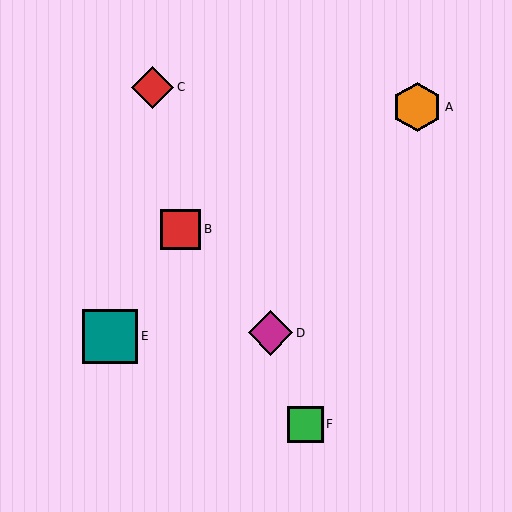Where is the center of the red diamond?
The center of the red diamond is at (153, 87).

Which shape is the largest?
The teal square (labeled E) is the largest.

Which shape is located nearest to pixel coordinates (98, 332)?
The teal square (labeled E) at (110, 337) is nearest to that location.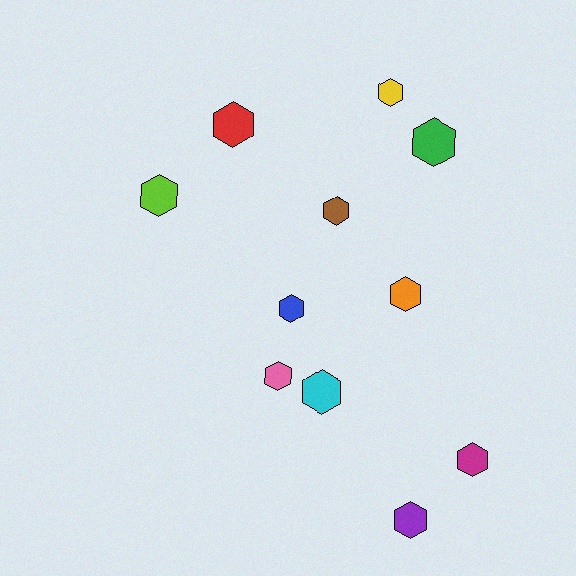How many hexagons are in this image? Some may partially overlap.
There are 11 hexagons.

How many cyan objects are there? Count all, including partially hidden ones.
There is 1 cyan object.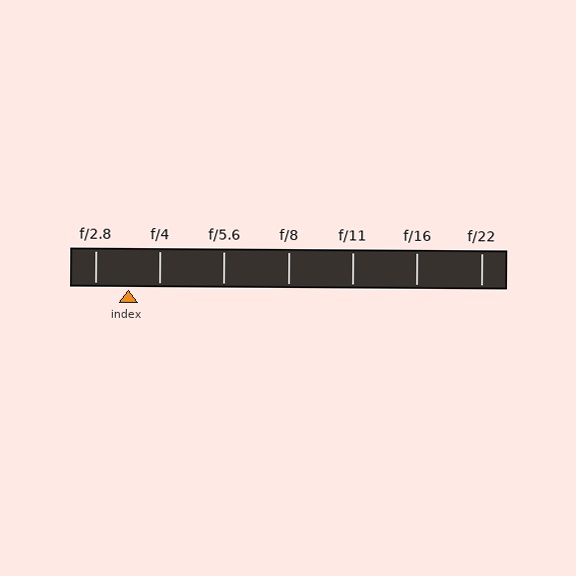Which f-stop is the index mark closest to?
The index mark is closest to f/4.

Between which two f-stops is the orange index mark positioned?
The index mark is between f/2.8 and f/4.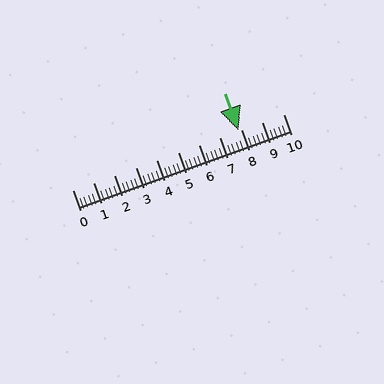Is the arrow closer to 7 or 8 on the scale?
The arrow is closer to 8.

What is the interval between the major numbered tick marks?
The major tick marks are spaced 1 units apart.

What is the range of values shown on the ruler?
The ruler shows values from 0 to 10.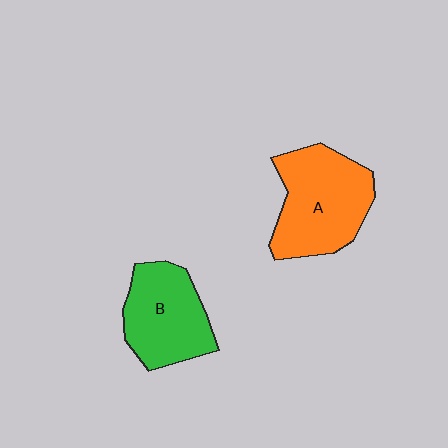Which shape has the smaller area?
Shape B (green).